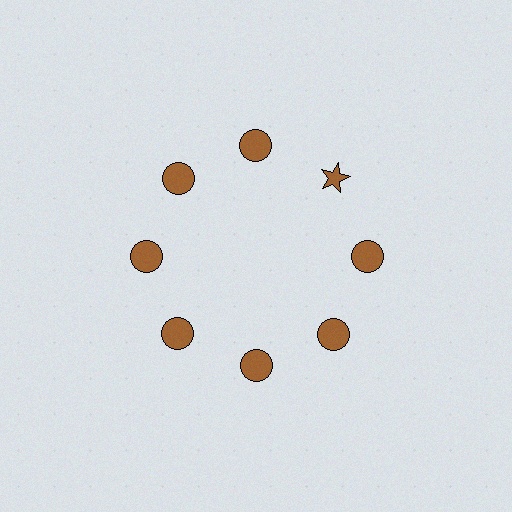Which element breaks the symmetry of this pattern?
The brown star at roughly the 2 o'clock position breaks the symmetry. All other shapes are brown circles.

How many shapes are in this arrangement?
There are 8 shapes arranged in a ring pattern.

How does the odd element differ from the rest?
It has a different shape: star instead of circle.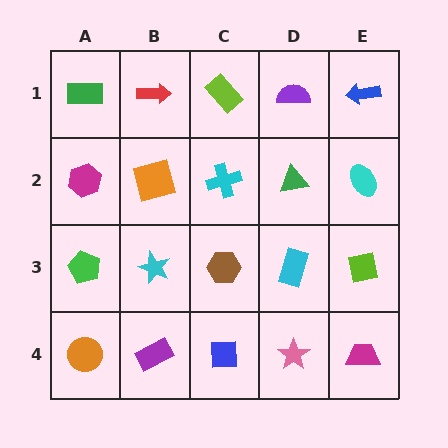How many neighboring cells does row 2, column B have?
4.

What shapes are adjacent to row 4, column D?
A cyan rectangle (row 3, column D), a blue square (row 4, column C), a magenta trapezoid (row 4, column E).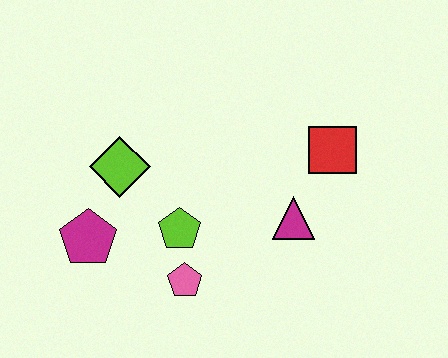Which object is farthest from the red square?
The magenta pentagon is farthest from the red square.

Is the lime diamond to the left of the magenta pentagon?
No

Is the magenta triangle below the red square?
Yes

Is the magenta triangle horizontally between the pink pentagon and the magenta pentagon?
No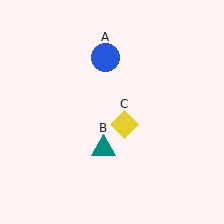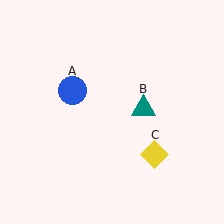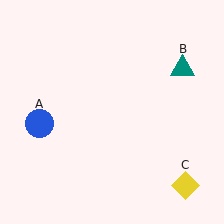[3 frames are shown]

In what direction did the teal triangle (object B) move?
The teal triangle (object B) moved up and to the right.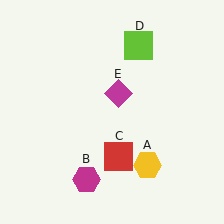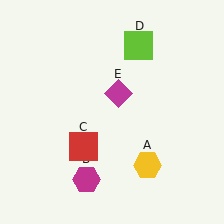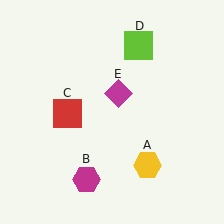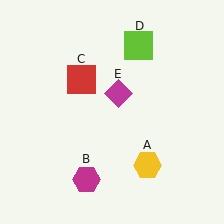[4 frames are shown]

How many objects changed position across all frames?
1 object changed position: red square (object C).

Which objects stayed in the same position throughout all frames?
Yellow hexagon (object A) and magenta hexagon (object B) and lime square (object D) and magenta diamond (object E) remained stationary.